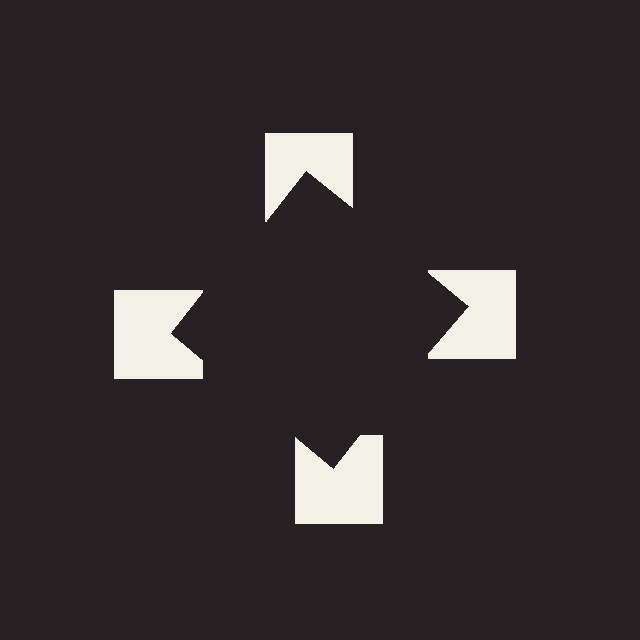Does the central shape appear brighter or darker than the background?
It typically appears slightly darker than the background, even though no actual brightness change is drawn.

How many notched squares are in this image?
There are 4 — one at each vertex of the illusory square.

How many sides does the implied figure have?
4 sides.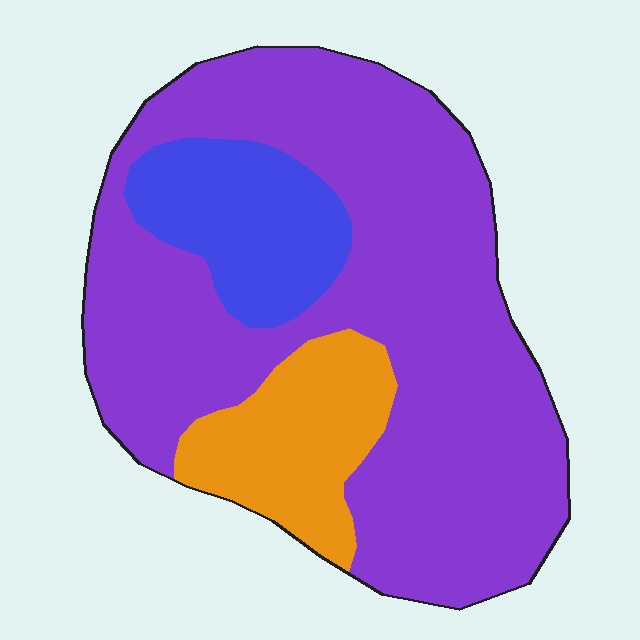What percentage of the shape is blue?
Blue takes up about one eighth (1/8) of the shape.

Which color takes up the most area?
Purple, at roughly 70%.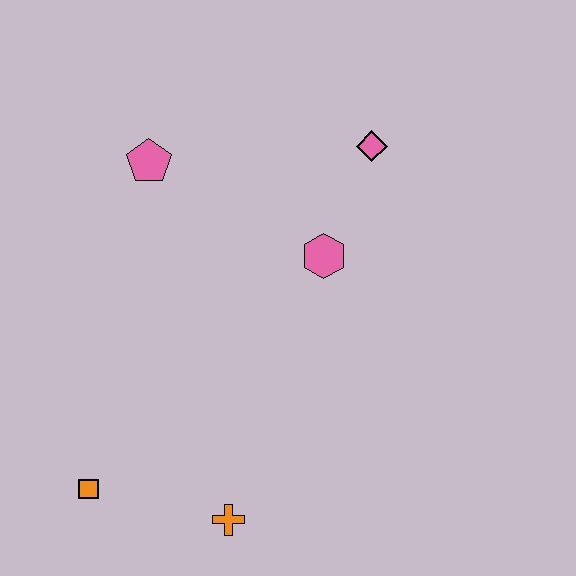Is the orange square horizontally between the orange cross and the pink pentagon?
No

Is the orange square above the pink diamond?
No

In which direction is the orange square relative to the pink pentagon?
The orange square is below the pink pentagon.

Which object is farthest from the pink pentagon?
The orange cross is farthest from the pink pentagon.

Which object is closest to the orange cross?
The orange square is closest to the orange cross.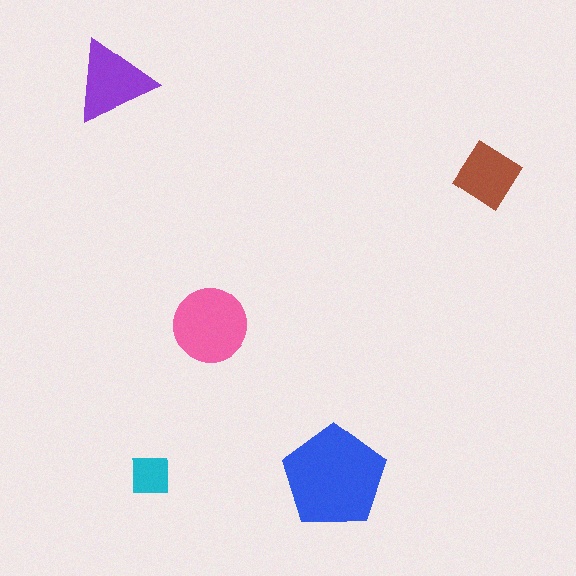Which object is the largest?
The blue pentagon.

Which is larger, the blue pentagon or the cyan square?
The blue pentagon.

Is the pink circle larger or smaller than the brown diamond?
Larger.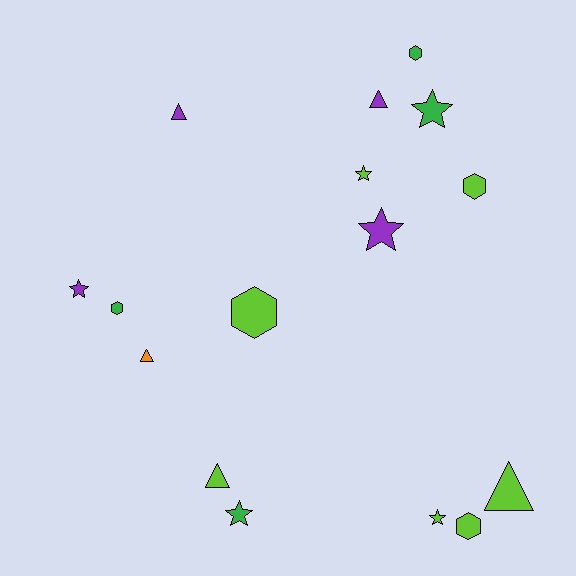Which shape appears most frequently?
Star, with 6 objects.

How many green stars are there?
There are 2 green stars.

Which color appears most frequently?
Lime, with 7 objects.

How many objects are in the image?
There are 16 objects.